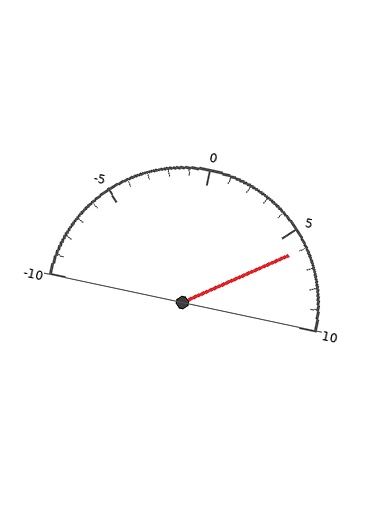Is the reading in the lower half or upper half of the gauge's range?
The reading is in the upper half of the range (-10 to 10).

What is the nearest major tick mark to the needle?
The nearest major tick mark is 5.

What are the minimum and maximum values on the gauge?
The gauge ranges from -10 to 10.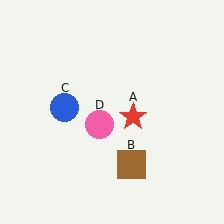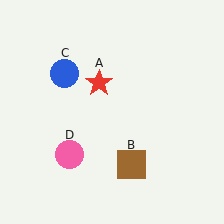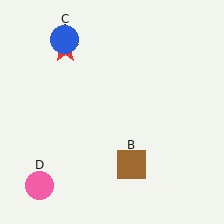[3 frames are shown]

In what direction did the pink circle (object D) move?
The pink circle (object D) moved down and to the left.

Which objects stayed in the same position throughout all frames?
Brown square (object B) remained stationary.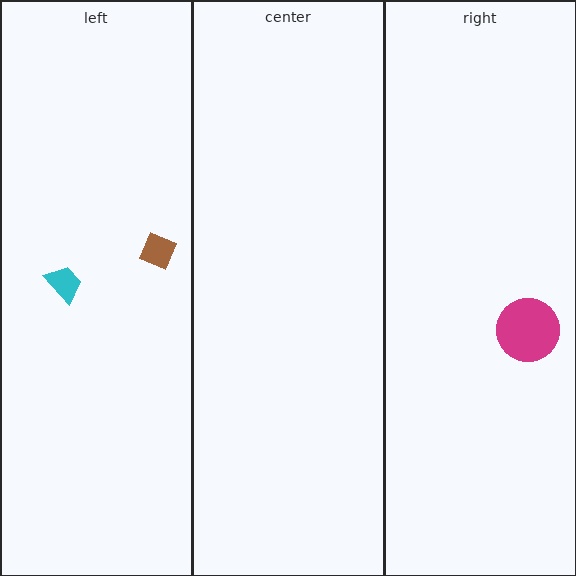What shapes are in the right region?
The magenta circle.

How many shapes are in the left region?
2.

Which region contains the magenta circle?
The right region.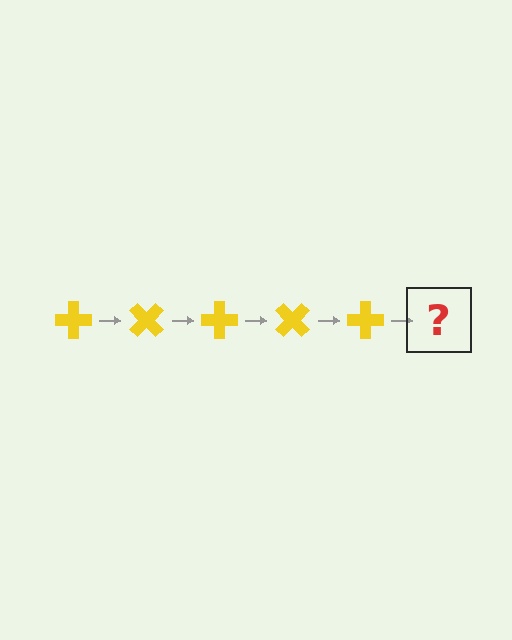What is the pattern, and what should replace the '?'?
The pattern is that the cross rotates 45 degrees each step. The '?' should be a yellow cross rotated 225 degrees.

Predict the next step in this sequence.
The next step is a yellow cross rotated 225 degrees.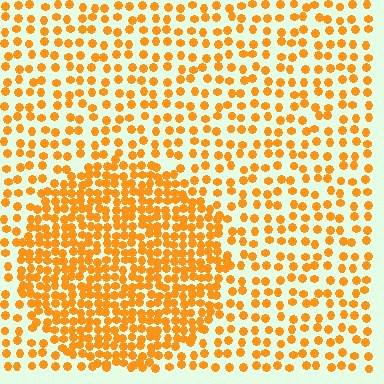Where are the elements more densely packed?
The elements are more densely packed inside the circle boundary.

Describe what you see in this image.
The image contains small orange elements arranged at two different densities. A circle-shaped region is visible where the elements are more densely packed than the surrounding area.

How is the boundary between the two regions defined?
The boundary is defined by a change in element density (approximately 2.1x ratio). All elements are the same color, size, and shape.